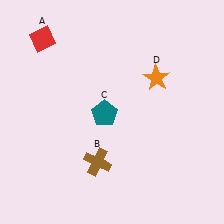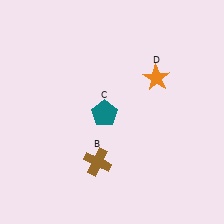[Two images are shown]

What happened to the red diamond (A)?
The red diamond (A) was removed in Image 2. It was in the top-left area of Image 1.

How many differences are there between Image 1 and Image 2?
There is 1 difference between the two images.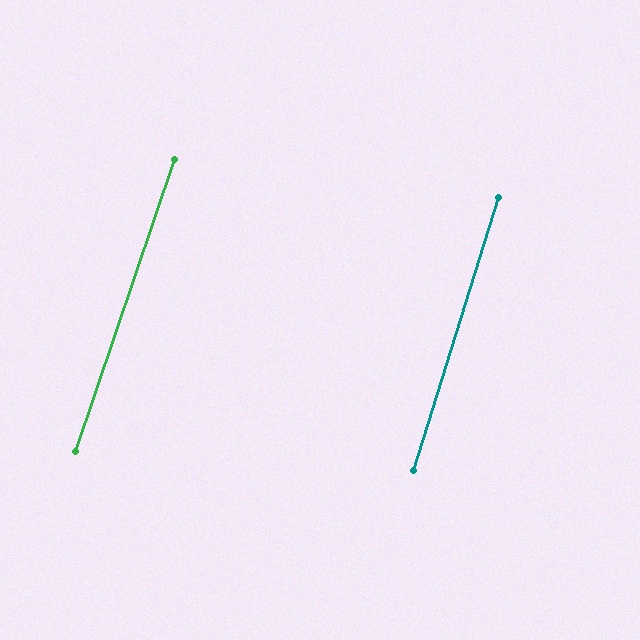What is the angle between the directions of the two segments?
Approximately 1 degree.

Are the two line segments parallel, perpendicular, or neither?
Parallel — their directions differ by only 1.3°.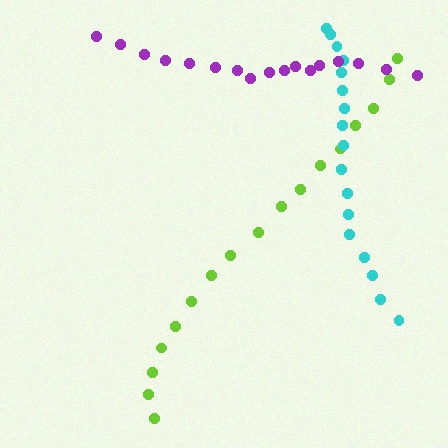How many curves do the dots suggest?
There are 3 distinct paths.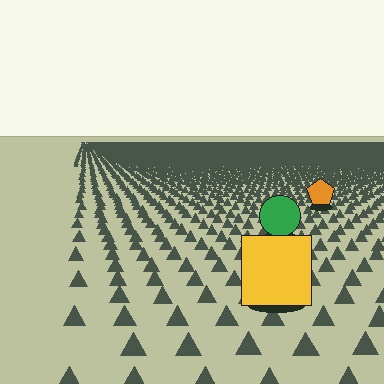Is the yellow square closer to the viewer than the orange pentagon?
Yes. The yellow square is closer — you can tell from the texture gradient: the ground texture is coarser near it.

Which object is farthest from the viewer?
The orange pentagon is farthest from the viewer. It appears smaller and the ground texture around it is denser.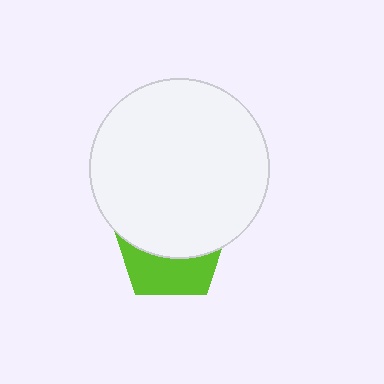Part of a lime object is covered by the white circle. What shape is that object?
It is a pentagon.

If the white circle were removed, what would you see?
You would see the complete lime pentagon.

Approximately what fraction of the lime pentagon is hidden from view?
Roughly 59% of the lime pentagon is hidden behind the white circle.